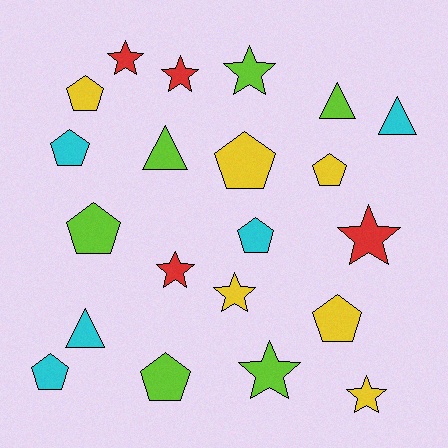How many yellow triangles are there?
There are no yellow triangles.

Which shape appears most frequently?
Pentagon, with 9 objects.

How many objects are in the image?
There are 21 objects.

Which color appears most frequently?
Yellow, with 6 objects.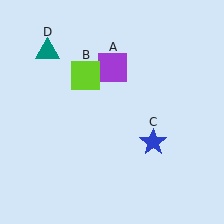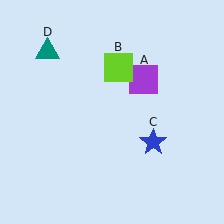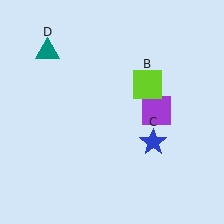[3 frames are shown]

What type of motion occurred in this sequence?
The purple square (object A), lime square (object B) rotated clockwise around the center of the scene.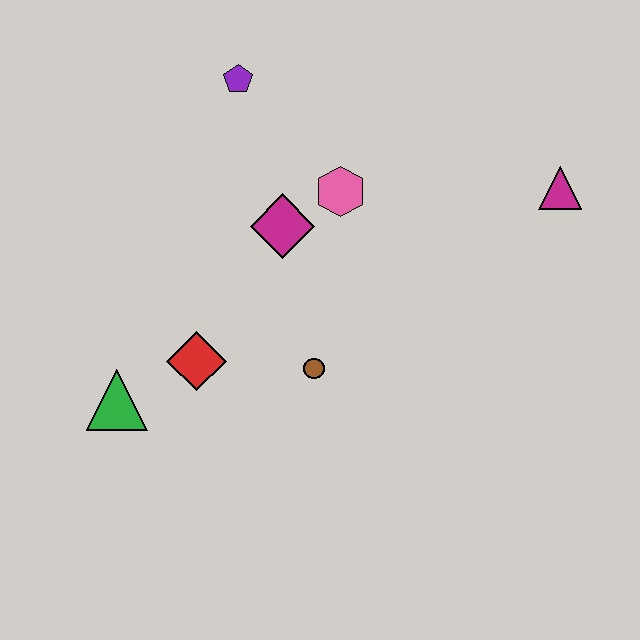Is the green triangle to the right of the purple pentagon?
No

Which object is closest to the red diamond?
The green triangle is closest to the red diamond.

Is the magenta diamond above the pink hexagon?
No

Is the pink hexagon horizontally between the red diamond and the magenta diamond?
No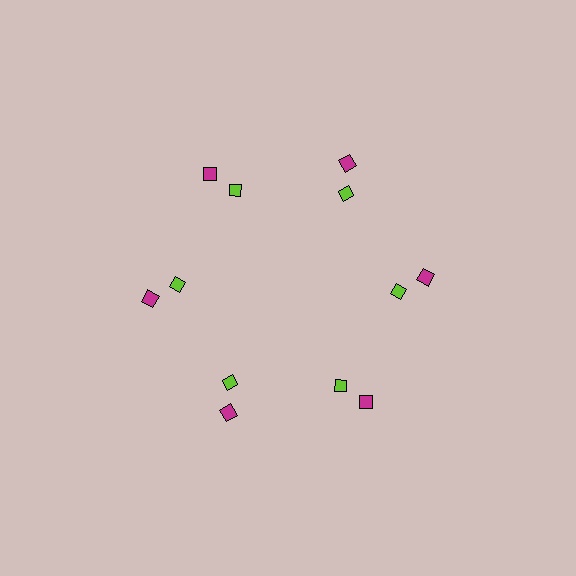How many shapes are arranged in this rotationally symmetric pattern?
There are 12 shapes, arranged in 6 groups of 2.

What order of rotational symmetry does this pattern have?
This pattern has 6-fold rotational symmetry.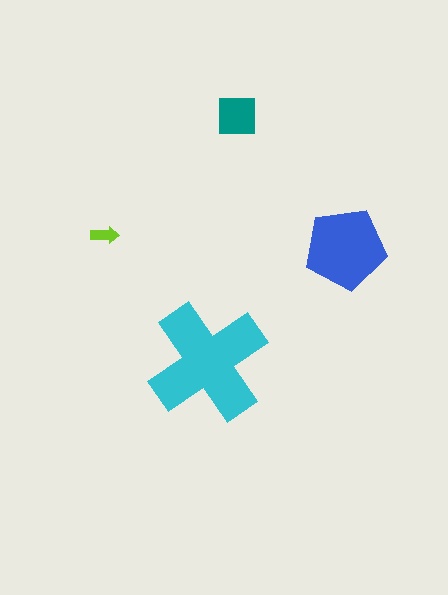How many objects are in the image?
There are 4 objects in the image.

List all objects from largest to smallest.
The cyan cross, the blue pentagon, the teal square, the lime arrow.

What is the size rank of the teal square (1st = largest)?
3rd.